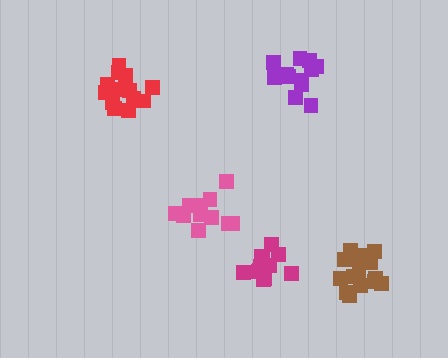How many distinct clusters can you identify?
There are 5 distinct clusters.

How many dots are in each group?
Group 1: 17 dots, Group 2: 12 dots, Group 3: 13 dots, Group 4: 13 dots, Group 5: 11 dots (66 total).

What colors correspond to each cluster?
The clusters are colored: brown, purple, red, magenta, pink.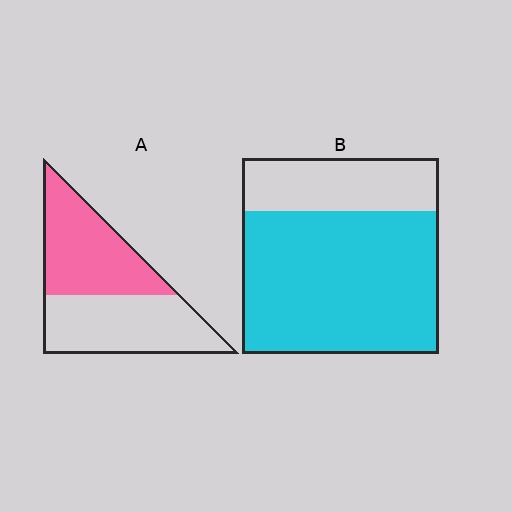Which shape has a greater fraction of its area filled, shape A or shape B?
Shape B.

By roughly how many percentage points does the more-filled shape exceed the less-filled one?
By roughly 25 percentage points (B over A).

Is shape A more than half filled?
Roughly half.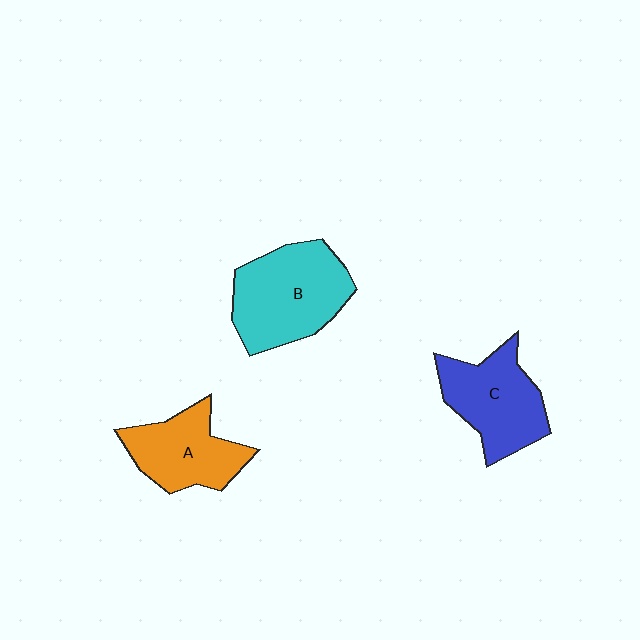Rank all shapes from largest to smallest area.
From largest to smallest: B (cyan), C (blue), A (orange).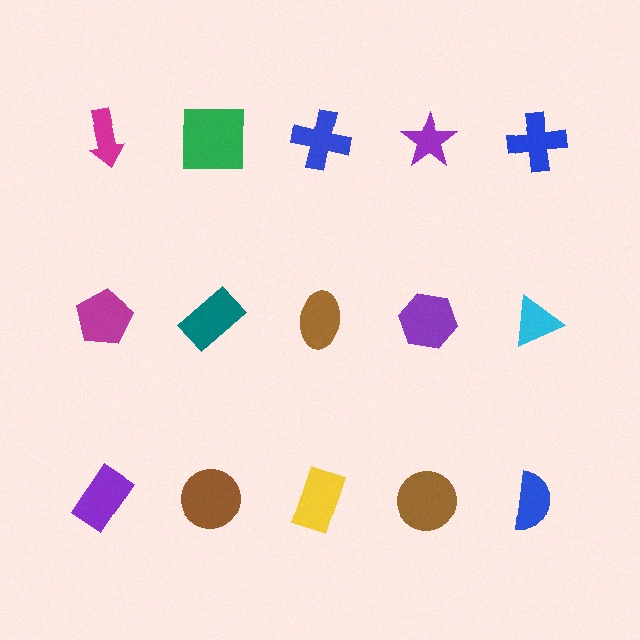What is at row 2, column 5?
A cyan triangle.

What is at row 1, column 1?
A magenta arrow.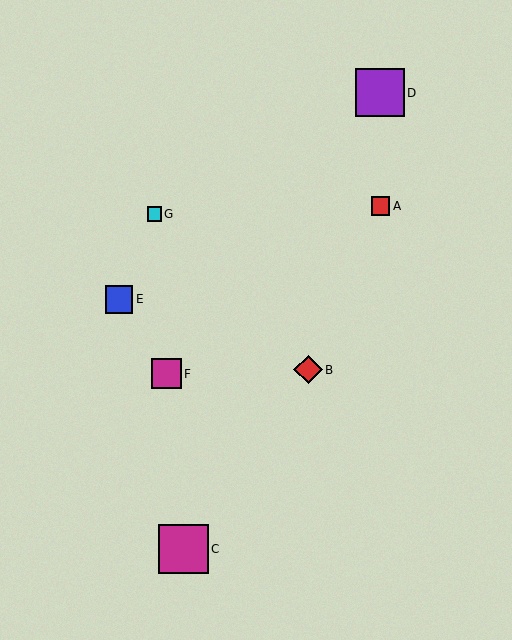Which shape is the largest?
The magenta square (labeled C) is the largest.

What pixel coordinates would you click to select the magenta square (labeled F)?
Click at (166, 374) to select the magenta square F.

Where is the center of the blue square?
The center of the blue square is at (119, 299).